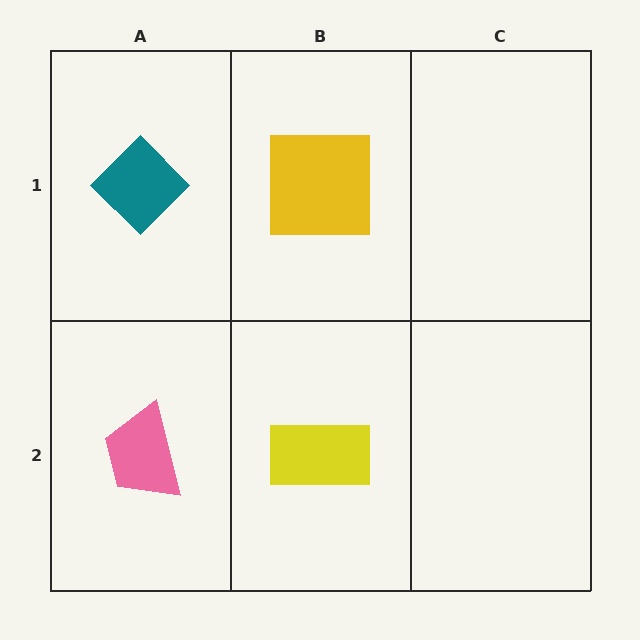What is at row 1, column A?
A teal diamond.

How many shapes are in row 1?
2 shapes.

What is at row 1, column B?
A yellow square.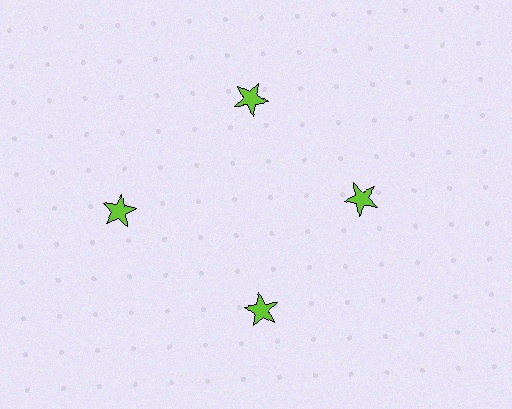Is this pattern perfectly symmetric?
No. The 4 lime stars are arranged in a ring, but one element near the 9 o'clock position is pushed outward from the center, breaking the 4-fold rotational symmetry.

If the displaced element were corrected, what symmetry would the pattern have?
It would have 4-fold rotational symmetry — the pattern would map onto itself every 90 degrees.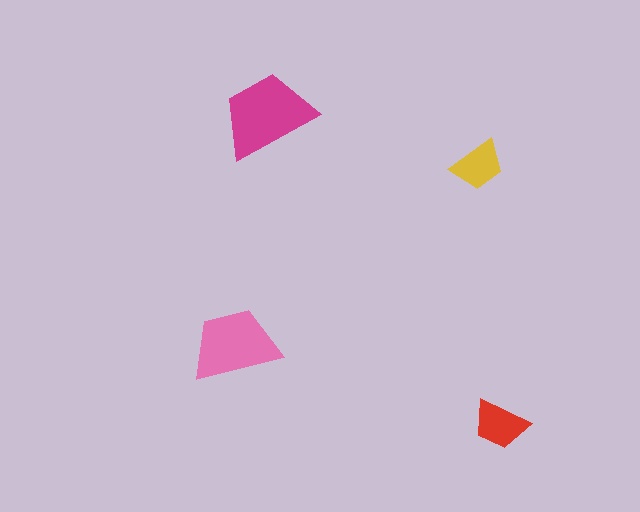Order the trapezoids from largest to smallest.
the magenta one, the pink one, the red one, the yellow one.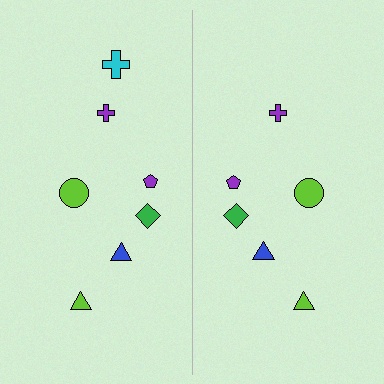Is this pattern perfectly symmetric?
No, the pattern is not perfectly symmetric. A cyan cross is missing from the right side.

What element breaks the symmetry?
A cyan cross is missing from the right side.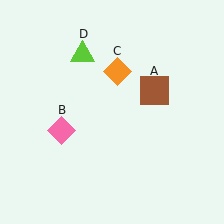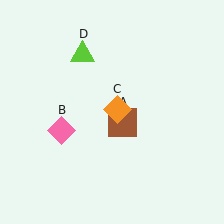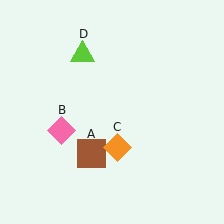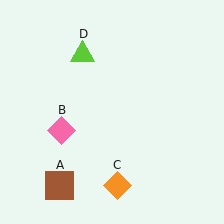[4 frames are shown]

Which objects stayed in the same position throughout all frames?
Pink diamond (object B) and lime triangle (object D) remained stationary.